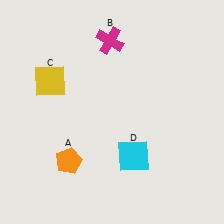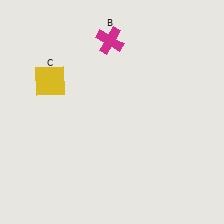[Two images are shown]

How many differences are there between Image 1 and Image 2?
There are 2 differences between the two images.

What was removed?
The orange pentagon (A), the cyan square (D) were removed in Image 2.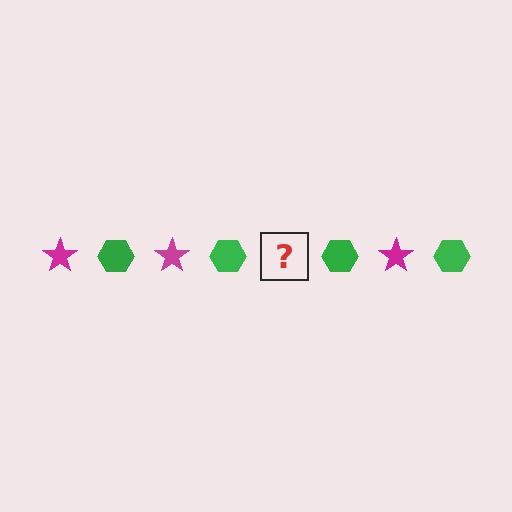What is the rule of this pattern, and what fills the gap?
The rule is that the pattern alternates between magenta star and green hexagon. The gap should be filled with a magenta star.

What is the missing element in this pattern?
The missing element is a magenta star.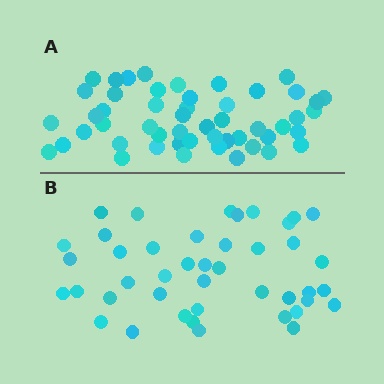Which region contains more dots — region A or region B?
Region A (the top region) has more dots.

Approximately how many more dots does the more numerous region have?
Region A has roughly 8 or so more dots than region B.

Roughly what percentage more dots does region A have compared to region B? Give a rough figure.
About 20% more.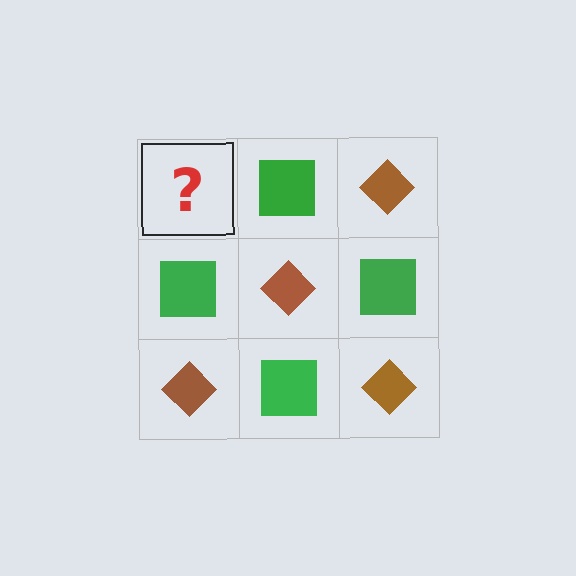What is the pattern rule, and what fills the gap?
The rule is that it alternates brown diamond and green square in a checkerboard pattern. The gap should be filled with a brown diamond.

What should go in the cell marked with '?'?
The missing cell should contain a brown diamond.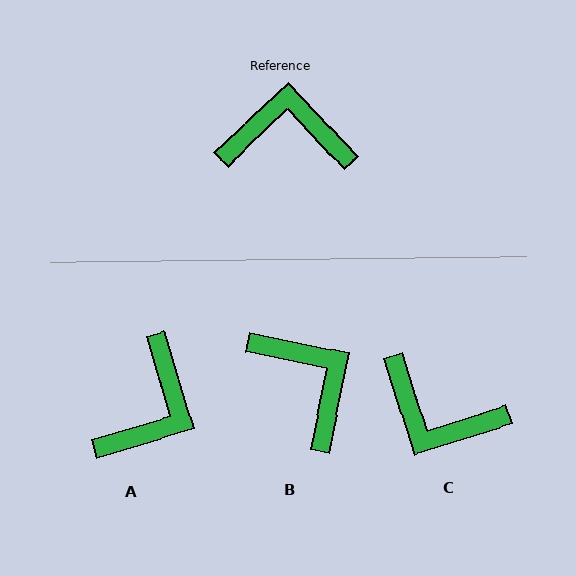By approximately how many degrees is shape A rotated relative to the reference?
Approximately 116 degrees clockwise.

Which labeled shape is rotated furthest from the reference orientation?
C, about 154 degrees away.